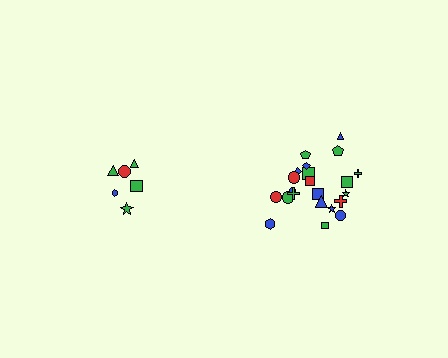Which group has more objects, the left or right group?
The right group.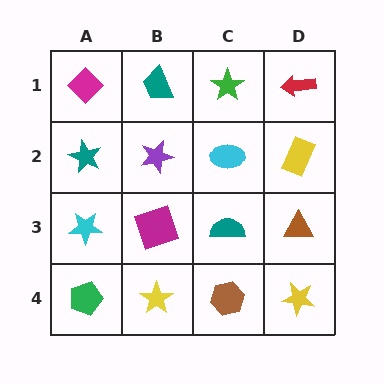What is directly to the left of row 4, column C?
A yellow star.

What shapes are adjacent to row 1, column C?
A cyan ellipse (row 2, column C), a teal trapezoid (row 1, column B), a red arrow (row 1, column D).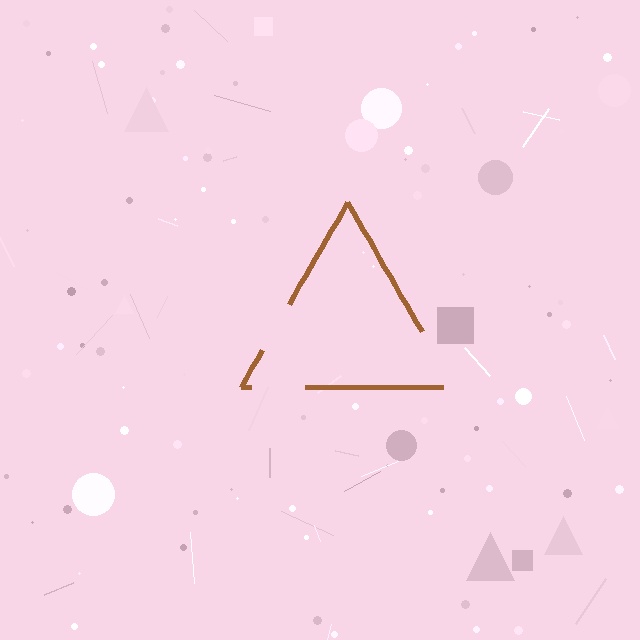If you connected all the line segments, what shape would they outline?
They would outline a triangle.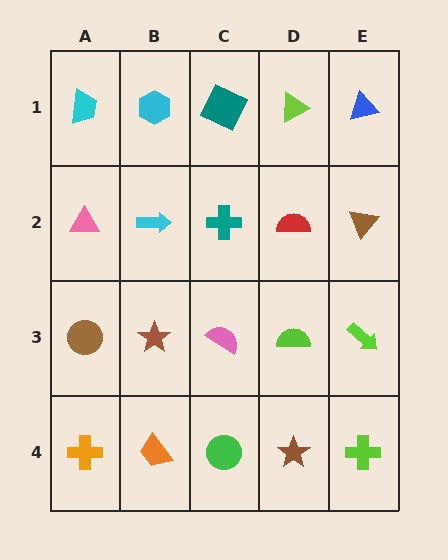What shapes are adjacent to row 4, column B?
A brown star (row 3, column B), an orange cross (row 4, column A), a green circle (row 4, column C).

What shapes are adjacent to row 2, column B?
A cyan hexagon (row 1, column B), a brown star (row 3, column B), a pink triangle (row 2, column A), a teal cross (row 2, column C).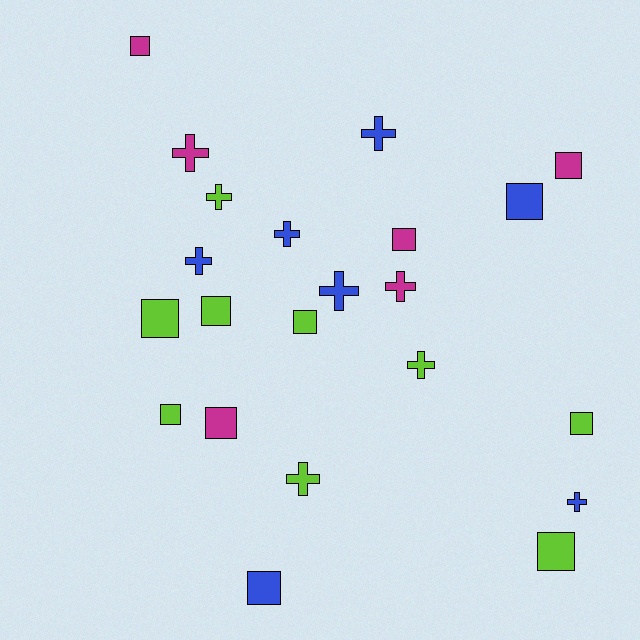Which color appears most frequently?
Lime, with 9 objects.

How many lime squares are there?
There are 6 lime squares.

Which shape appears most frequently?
Square, with 12 objects.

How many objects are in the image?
There are 22 objects.